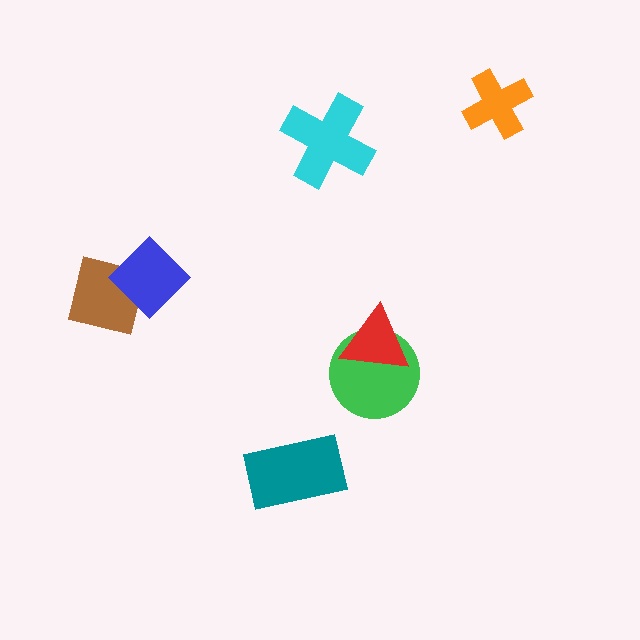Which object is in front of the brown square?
The blue diamond is in front of the brown square.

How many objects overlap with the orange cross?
0 objects overlap with the orange cross.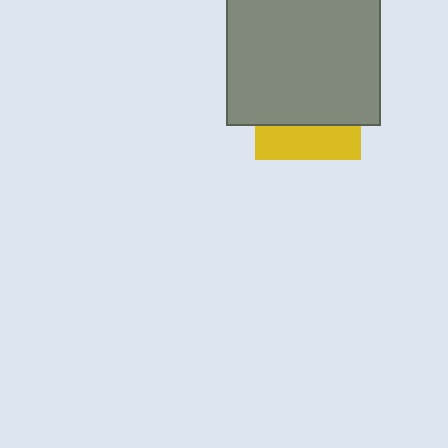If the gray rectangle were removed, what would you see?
You would see the complete yellow square.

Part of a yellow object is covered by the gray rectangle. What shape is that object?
It is a square.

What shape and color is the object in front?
The object in front is a gray rectangle.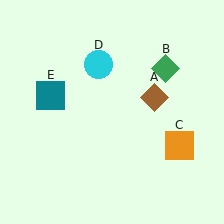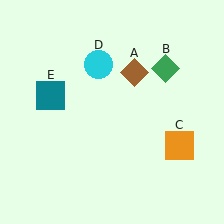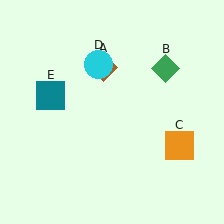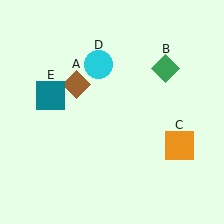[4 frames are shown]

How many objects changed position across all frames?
1 object changed position: brown diamond (object A).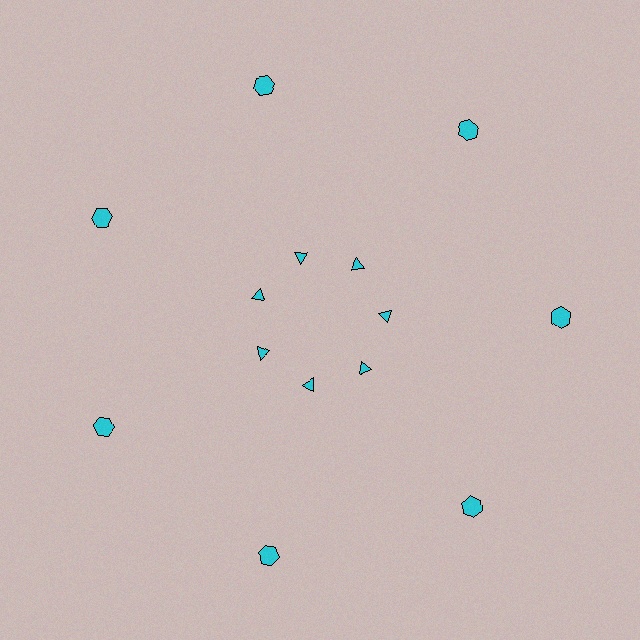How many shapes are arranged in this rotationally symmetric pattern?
There are 14 shapes, arranged in 7 groups of 2.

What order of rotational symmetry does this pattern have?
This pattern has 7-fold rotational symmetry.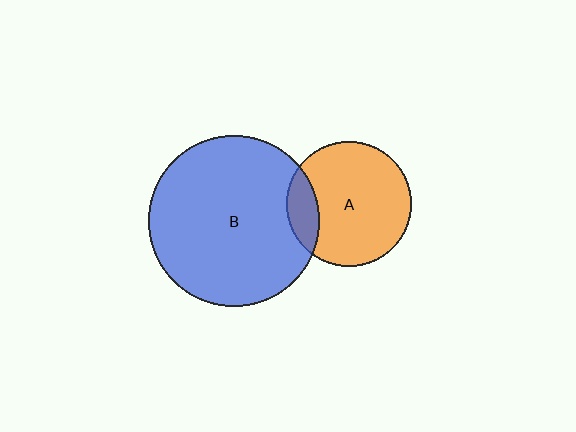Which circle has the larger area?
Circle B (blue).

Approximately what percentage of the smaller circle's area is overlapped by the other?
Approximately 15%.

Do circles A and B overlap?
Yes.